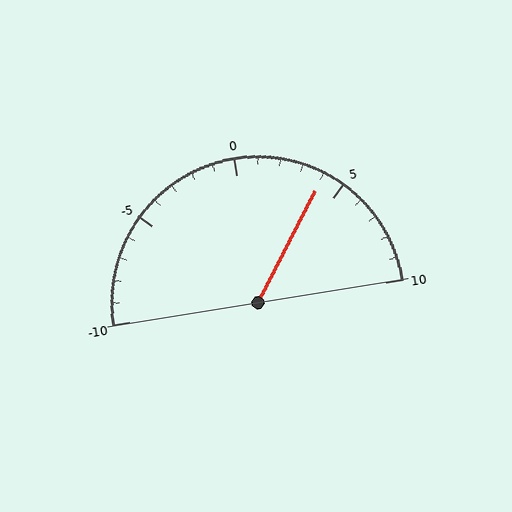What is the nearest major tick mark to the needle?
The nearest major tick mark is 5.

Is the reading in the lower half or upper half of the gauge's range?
The reading is in the upper half of the range (-10 to 10).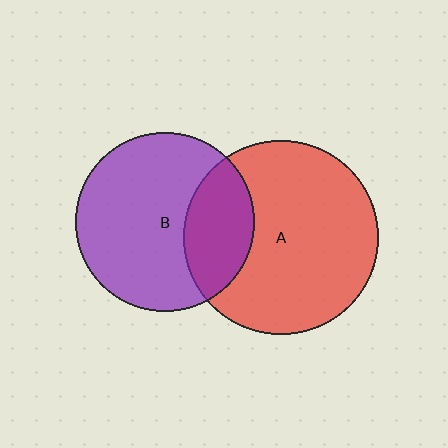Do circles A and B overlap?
Yes.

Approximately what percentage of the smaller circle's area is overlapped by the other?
Approximately 30%.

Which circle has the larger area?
Circle A (red).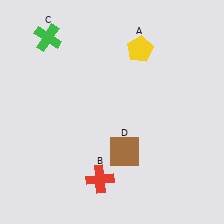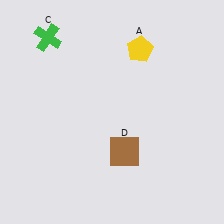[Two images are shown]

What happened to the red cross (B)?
The red cross (B) was removed in Image 2. It was in the bottom-left area of Image 1.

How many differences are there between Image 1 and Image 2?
There is 1 difference between the two images.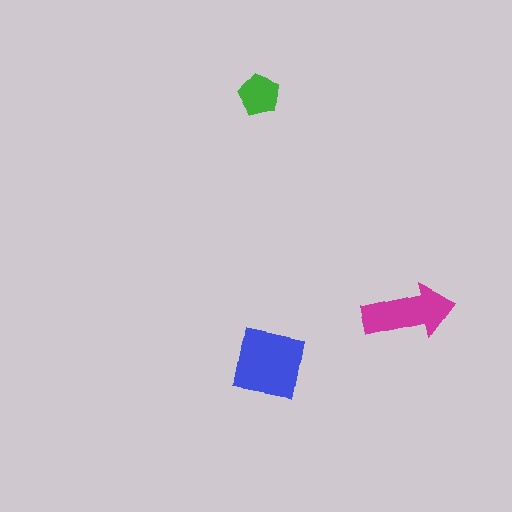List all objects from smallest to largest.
The green pentagon, the magenta arrow, the blue square.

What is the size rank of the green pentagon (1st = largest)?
3rd.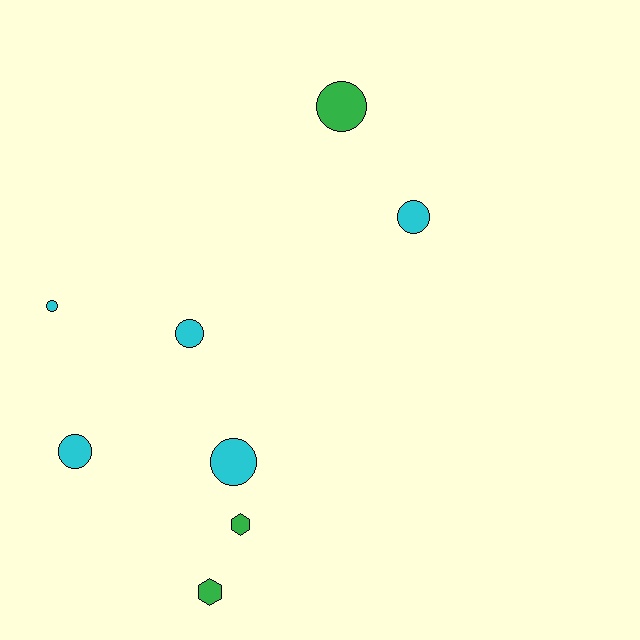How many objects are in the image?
There are 8 objects.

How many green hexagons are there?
There are 2 green hexagons.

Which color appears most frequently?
Cyan, with 5 objects.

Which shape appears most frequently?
Circle, with 6 objects.